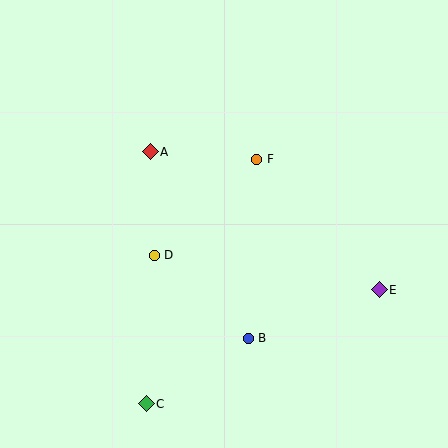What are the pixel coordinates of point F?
Point F is at (257, 159).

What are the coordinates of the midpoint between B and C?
The midpoint between B and C is at (197, 371).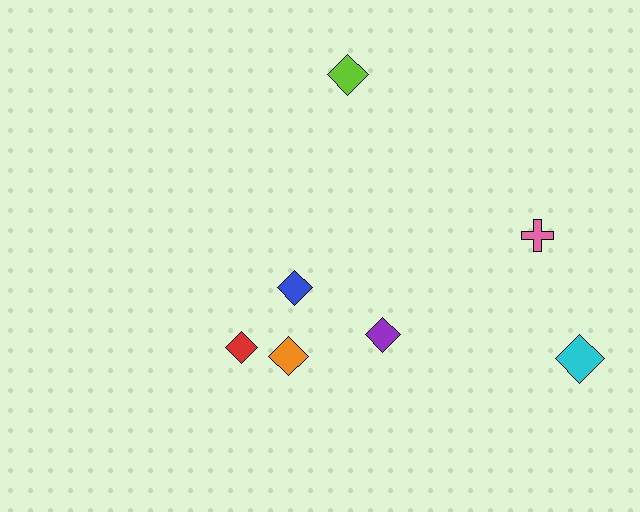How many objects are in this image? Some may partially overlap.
There are 7 objects.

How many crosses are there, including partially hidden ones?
There is 1 cross.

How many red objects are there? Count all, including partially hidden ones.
There is 1 red object.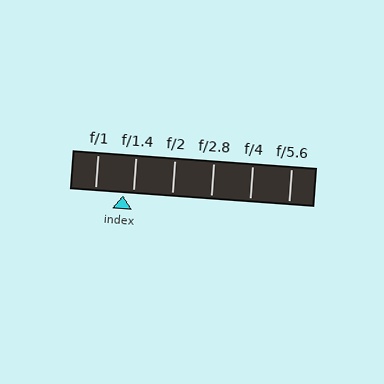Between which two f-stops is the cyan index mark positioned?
The index mark is between f/1 and f/1.4.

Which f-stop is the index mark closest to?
The index mark is closest to f/1.4.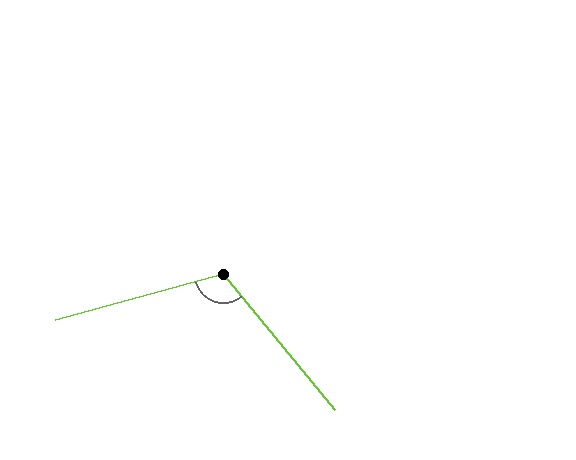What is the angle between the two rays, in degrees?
Approximately 114 degrees.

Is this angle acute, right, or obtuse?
It is obtuse.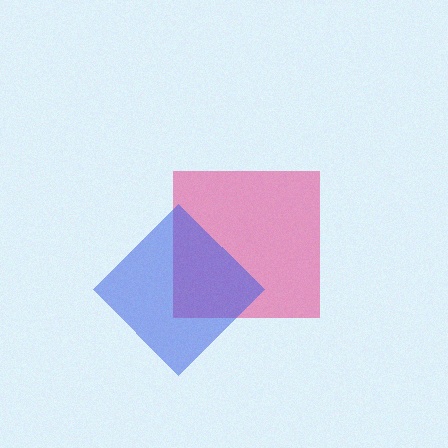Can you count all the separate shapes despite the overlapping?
Yes, there are 2 separate shapes.